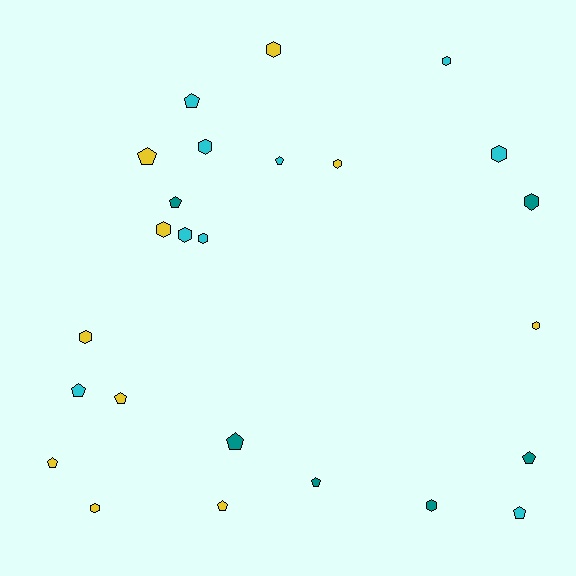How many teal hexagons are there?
There are 2 teal hexagons.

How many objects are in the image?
There are 25 objects.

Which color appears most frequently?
Yellow, with 10 objects.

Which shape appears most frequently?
Hexagon, with 13 objects.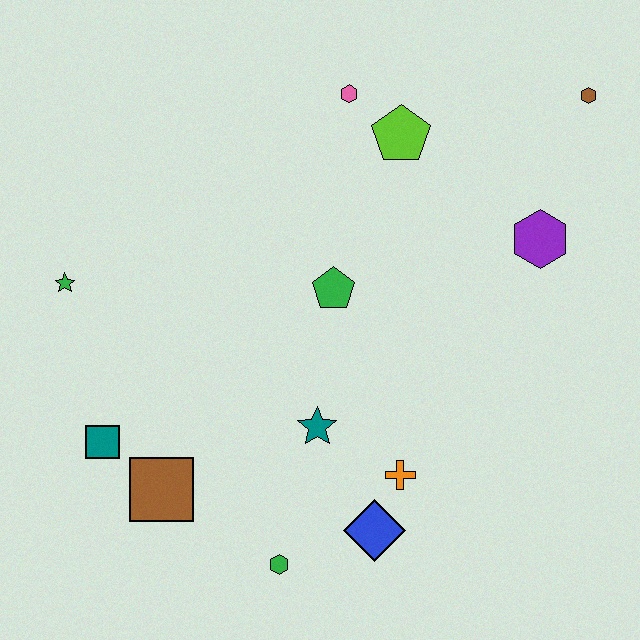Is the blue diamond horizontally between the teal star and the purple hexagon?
Yes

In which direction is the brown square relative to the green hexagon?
The brown square is to the left of the green hexagon.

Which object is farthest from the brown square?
The brown hexagon is farthest from the brown square.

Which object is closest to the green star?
The teal square is closest to the green star.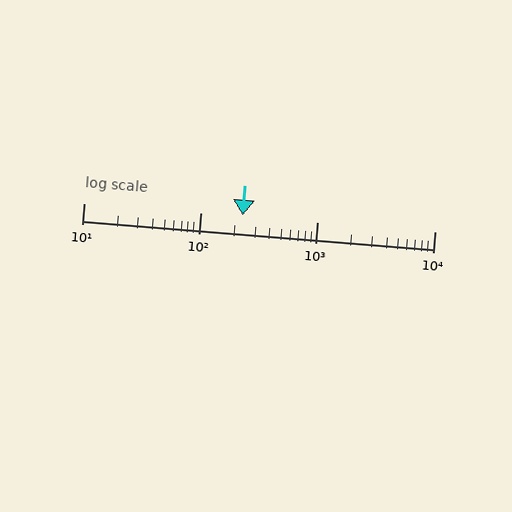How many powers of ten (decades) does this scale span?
The scale spans 3 decades, from 10 to 10000.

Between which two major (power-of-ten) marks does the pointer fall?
The pointer is between 100 and 1000.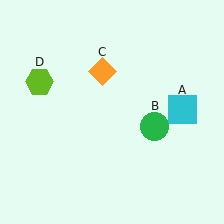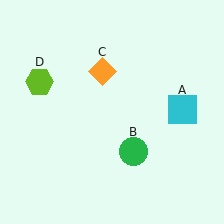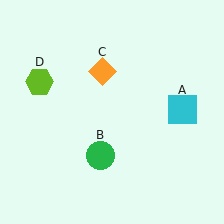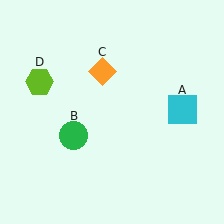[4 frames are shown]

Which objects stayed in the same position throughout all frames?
Cyan square (object A) and orange diamond (object C) and lime hexagon (object D) remained stationary.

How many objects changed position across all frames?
1 object changed position: green circle (object B).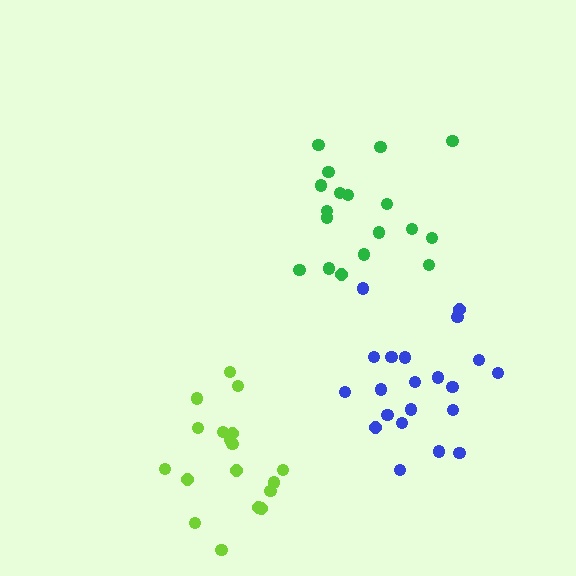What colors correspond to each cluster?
The clusters are colored: blue, green, lime.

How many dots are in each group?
Group 1: 21 dots, Group 2: 18 dots, Group 3: 18 dots (57 total).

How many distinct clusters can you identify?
There are 3 distinct clusters.